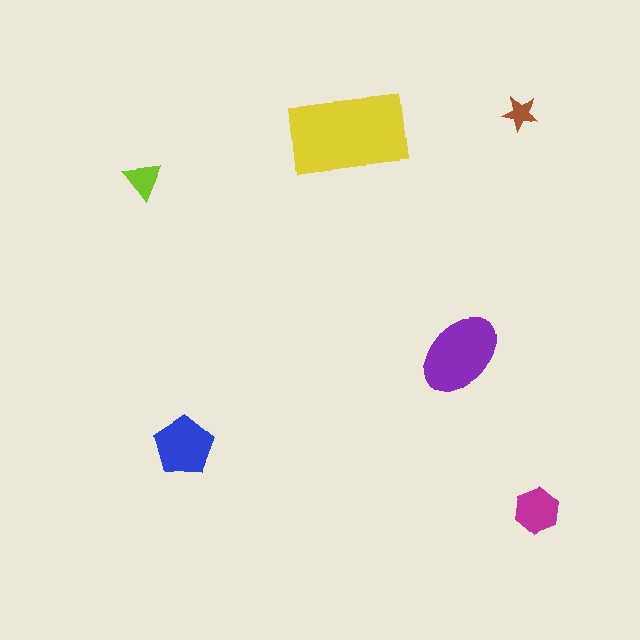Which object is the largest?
The yellow rectangle.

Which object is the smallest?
The brown star.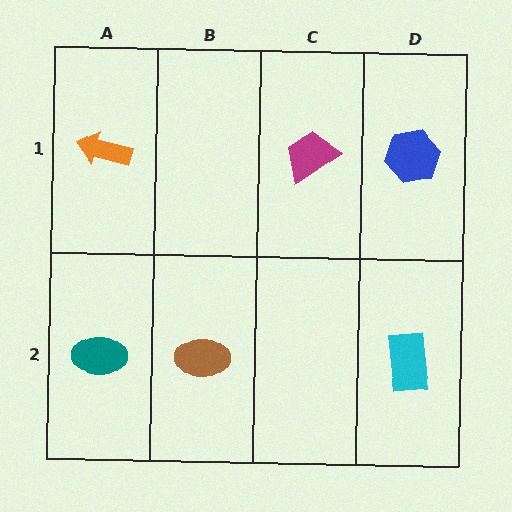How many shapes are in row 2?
3 shapes.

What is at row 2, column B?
A brown ellipse.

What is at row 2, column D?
A cyan rectangle.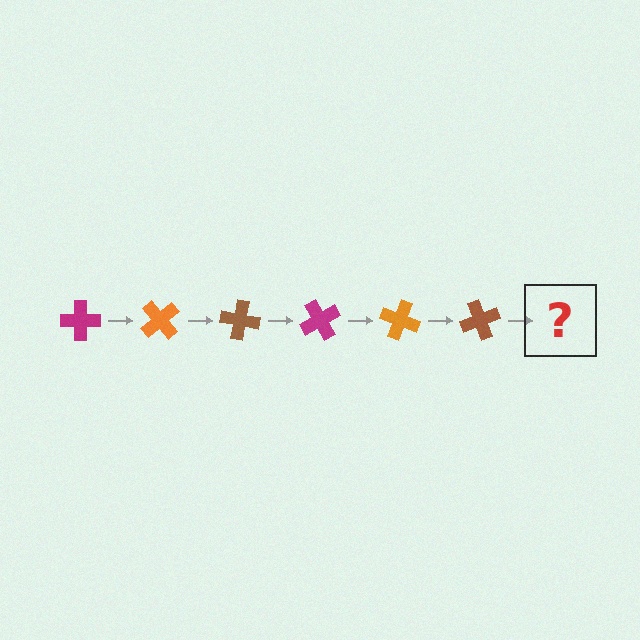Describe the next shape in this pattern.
It should be a magenta cross, rotated 300 degrees from the start.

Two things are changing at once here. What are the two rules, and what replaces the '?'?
The two rules are that it rotates 50 degrees each step and the color cycles through magenta, orange, and brown. The '?' should be a magenta cross, rotated 300 degrees from the start.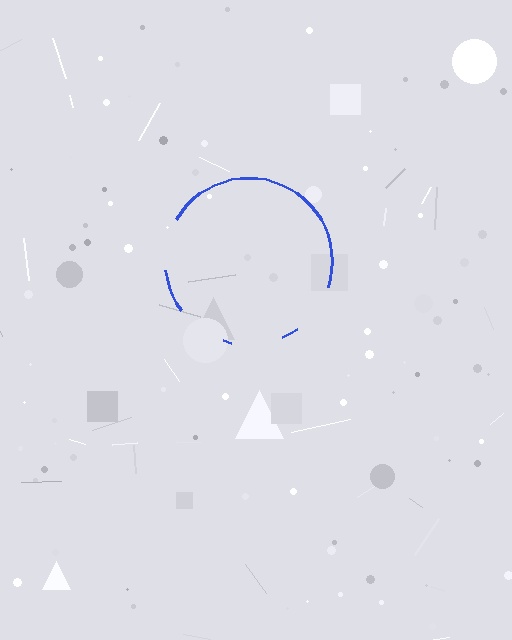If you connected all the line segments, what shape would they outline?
They would outline a circle.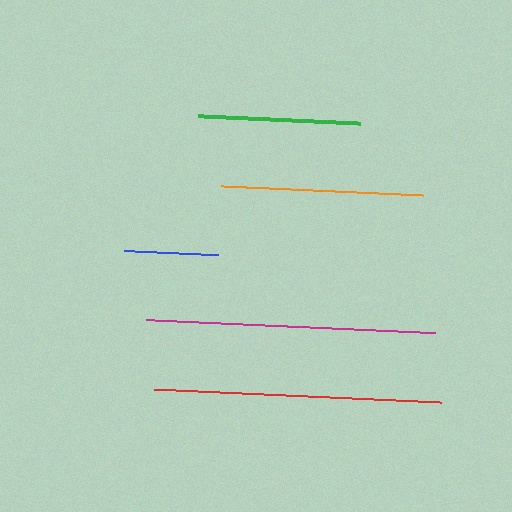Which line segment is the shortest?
The blue line is the shortest at approximately 95 pixels.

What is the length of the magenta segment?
The magenta segment is approximately 290 pixels long.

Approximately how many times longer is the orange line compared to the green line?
The orange line is approximately 1.2 times the length of the green line.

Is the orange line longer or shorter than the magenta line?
The magenta line is longer than the orange line.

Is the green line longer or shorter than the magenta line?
The magenta line is longer than the green line.